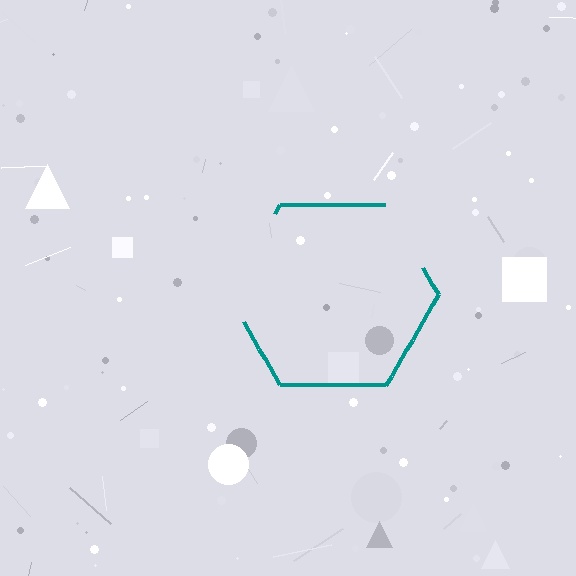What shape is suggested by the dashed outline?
The dashed outline suggests a hexagon.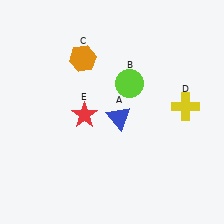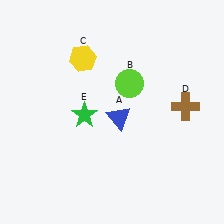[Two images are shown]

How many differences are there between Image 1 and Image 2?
There are 3 differences between the two images.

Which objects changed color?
C changed from orange to yellow. D changed from yellow to brown. E changed from red to green.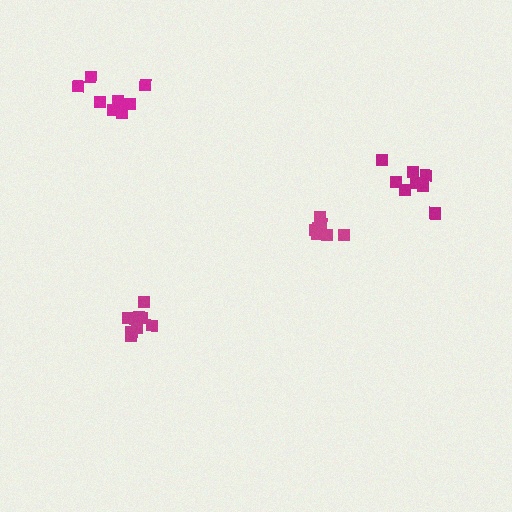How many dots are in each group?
Group 1: 7 dots, Group 2: 8 dots, Group 3: 8 dots, Group 4: 9 dots (32 total).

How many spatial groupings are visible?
There are 4 spatial groupings.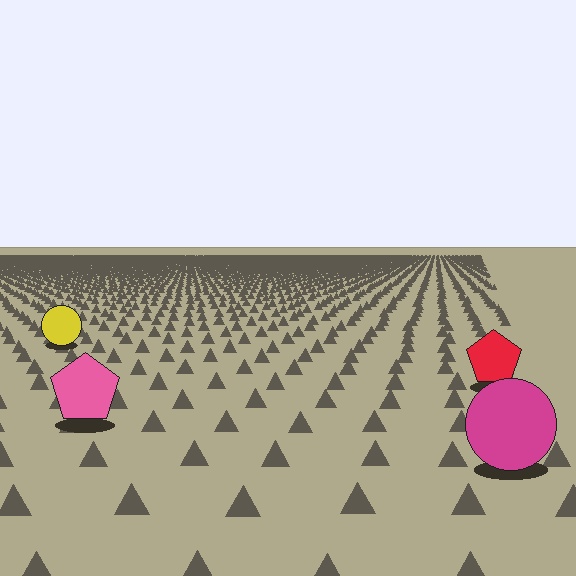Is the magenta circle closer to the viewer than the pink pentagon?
Yes. The magenta circle is closer — you can tell from the texture gradient: the ground texture is coarser near it.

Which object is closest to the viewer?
The magenta circle is closest. The texture marks near it are larger and more spread out.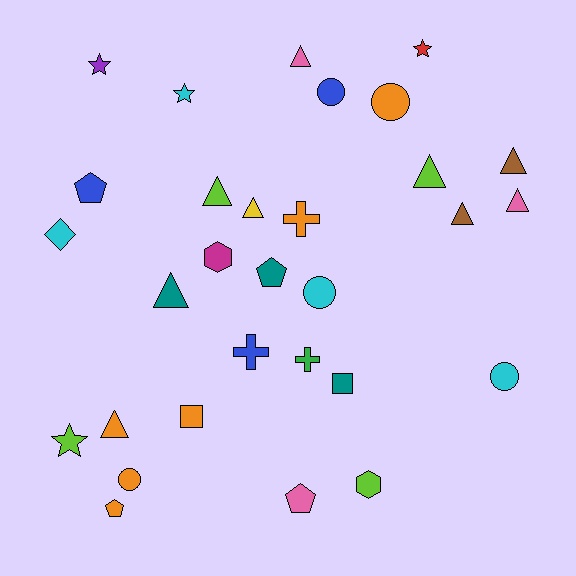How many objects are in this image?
There are 30 objects.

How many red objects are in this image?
There is 1 red object.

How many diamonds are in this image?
There is 1 diamond.